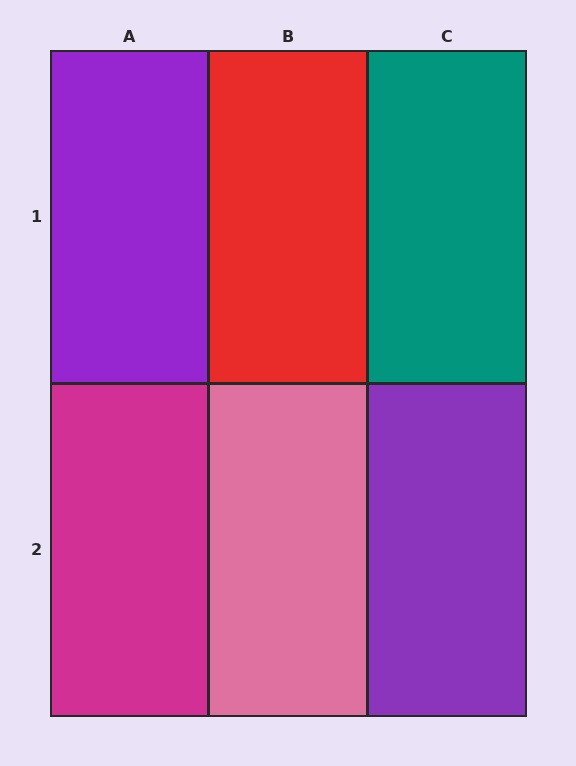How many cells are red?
1 cell is red.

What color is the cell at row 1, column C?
Teal.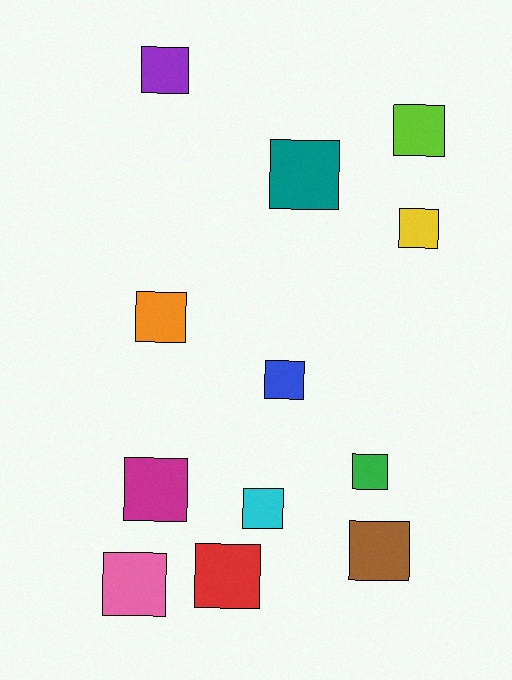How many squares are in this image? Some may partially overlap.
There are 12 squares.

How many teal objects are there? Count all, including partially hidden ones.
There is 1 teal object.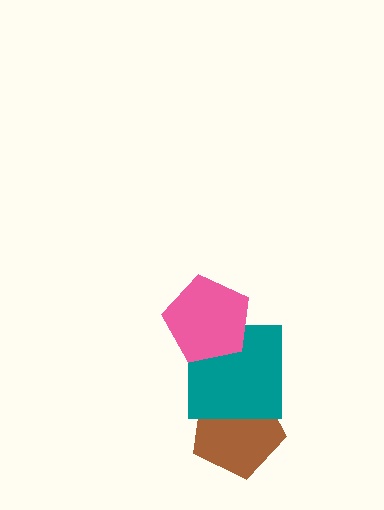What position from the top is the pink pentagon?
The pink pentagon is 1st from the top.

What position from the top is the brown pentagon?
The brown pentagon is 3rd from the top.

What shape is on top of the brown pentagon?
The teal square is on top of the brown pentagon.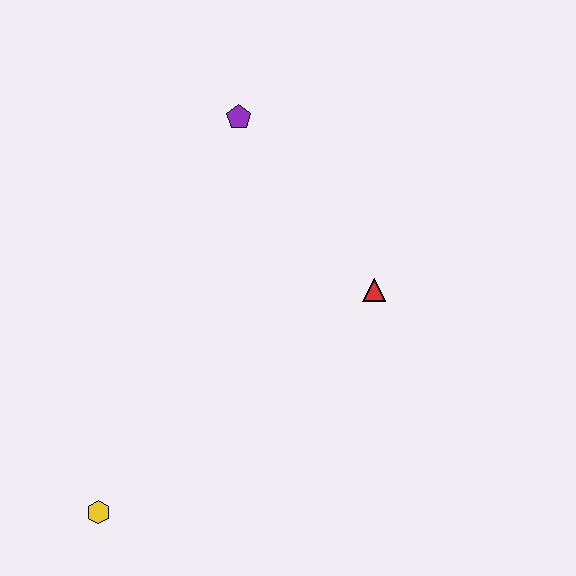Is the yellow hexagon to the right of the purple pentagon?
No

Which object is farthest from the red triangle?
The yellow hexagon is farthest from the red triangle.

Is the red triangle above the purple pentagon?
No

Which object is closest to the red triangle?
The purple pentagon is closest to the red triangle.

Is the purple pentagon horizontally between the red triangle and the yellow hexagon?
Yes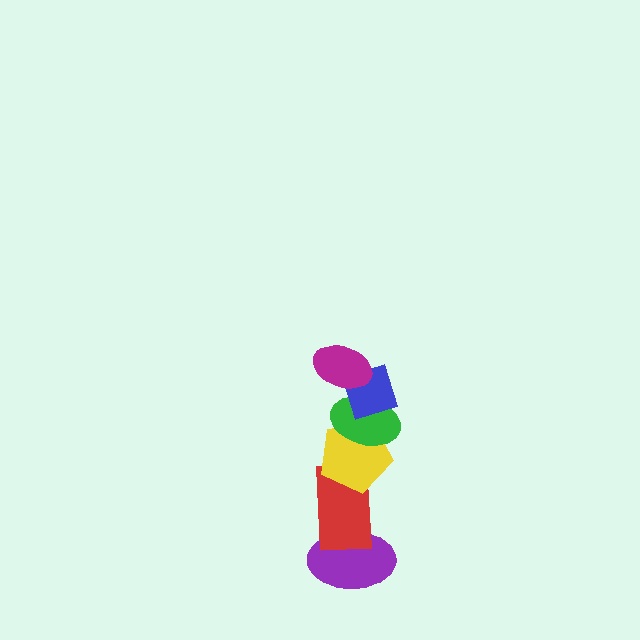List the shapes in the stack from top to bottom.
From top to bottom: the magenta ellipse, the blue diamond, the green ellipse, the yellow pentagon, the red rectangle, the purple ellipse.